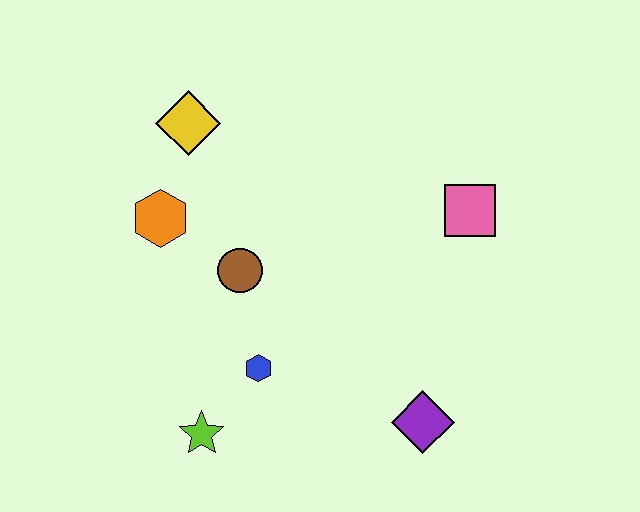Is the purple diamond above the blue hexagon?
No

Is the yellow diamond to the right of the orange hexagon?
Yes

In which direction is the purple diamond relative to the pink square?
The purple diamond is below the pink square.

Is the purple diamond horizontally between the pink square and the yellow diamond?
Yes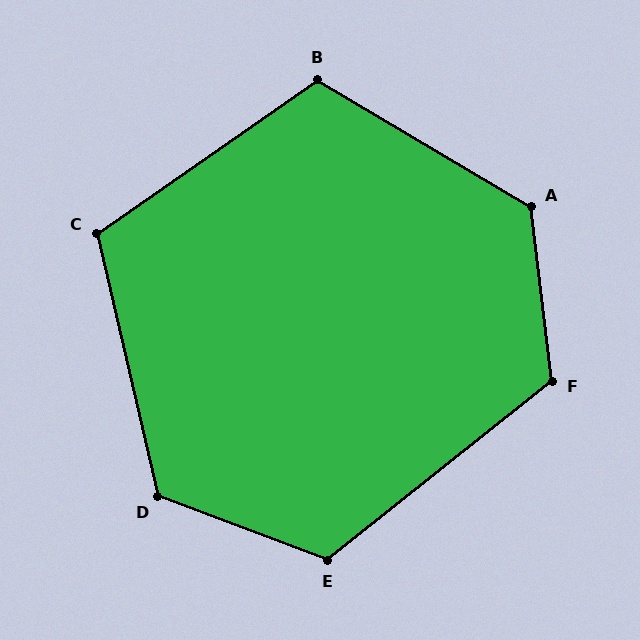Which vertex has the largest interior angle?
A, at approximately 127 degrees.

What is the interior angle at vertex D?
Approximately 124 degrees (obtuse).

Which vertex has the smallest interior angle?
C, at approximately 112 degrees.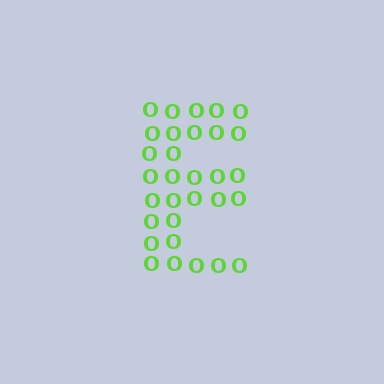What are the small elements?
The small elements are letter O's.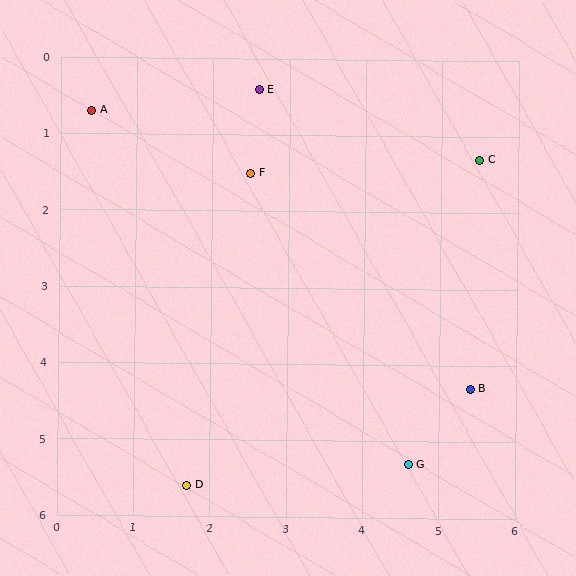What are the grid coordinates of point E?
Point E is at approximately (2.6, 0.4).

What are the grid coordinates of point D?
Point D is at approximately (1.7, 5.6).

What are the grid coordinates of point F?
Point F is at approximately (2.5, 1.5).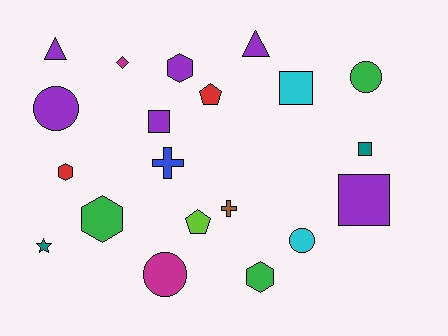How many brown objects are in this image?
There is 1 brown object.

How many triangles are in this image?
There are 2 triangles.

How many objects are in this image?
There are 20 objects.